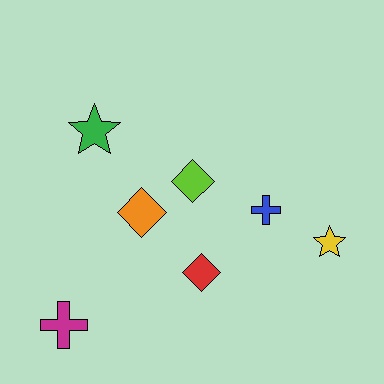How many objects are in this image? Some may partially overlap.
There are 7 objects.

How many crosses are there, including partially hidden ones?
There are 2 crosses.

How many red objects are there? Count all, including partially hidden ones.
There is 1 red object.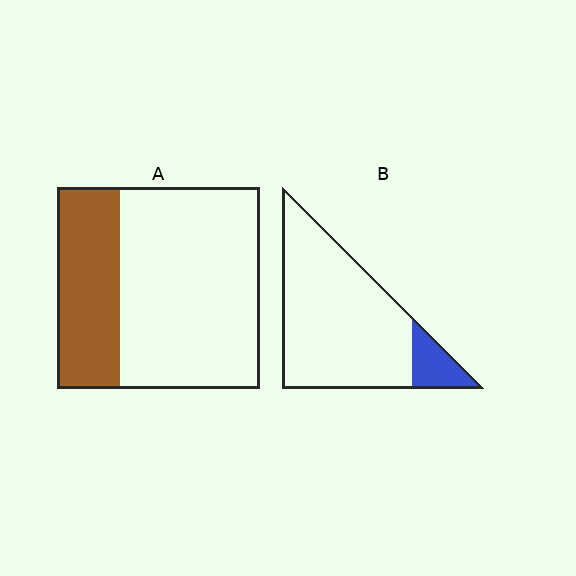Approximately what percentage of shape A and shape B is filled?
A is approximately 30% and B is approximately 15%.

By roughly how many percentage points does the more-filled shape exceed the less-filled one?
By roughly 20 percentage points (A over B).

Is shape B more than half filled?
No.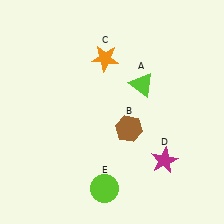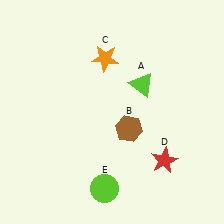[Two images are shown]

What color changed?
The star (D) changed from magenta in Image 1 to red in Image 2.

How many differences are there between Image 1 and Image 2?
There is 1 difference between the two images.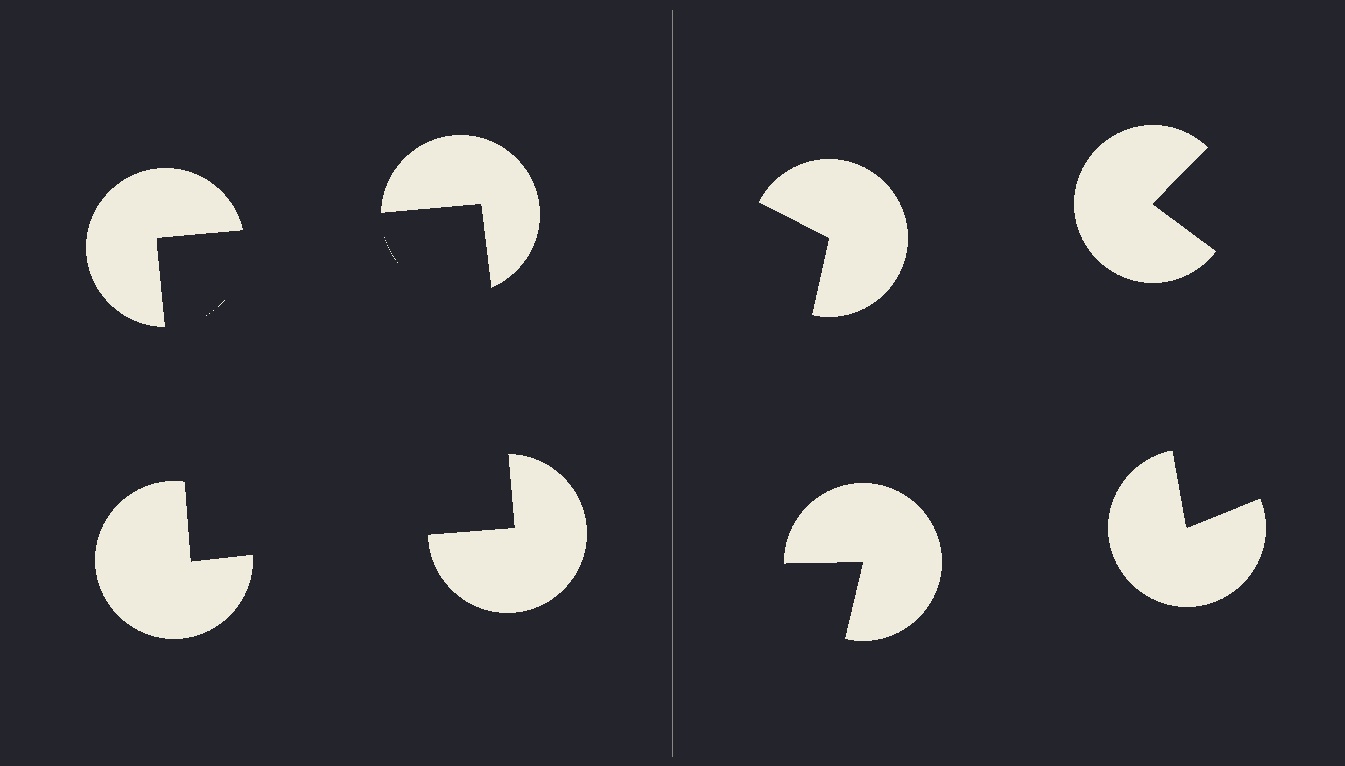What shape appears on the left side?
An illusory square.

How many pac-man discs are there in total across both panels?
8 — 4 on each side.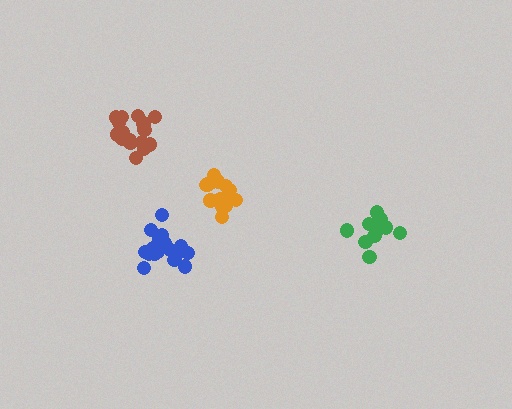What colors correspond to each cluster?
The clusters are colored: orange, brown, green, blue.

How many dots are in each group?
Group 1: 15 dots, Group 2: 16 dots, Group 3: 13 dots, Group 4: 19 dots (63 total).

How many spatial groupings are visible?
There are 4 spatial groupings.